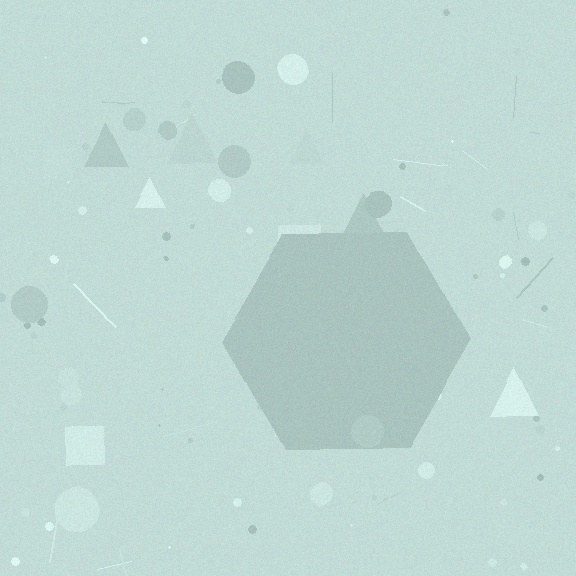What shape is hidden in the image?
A hexagon is hidden in the image.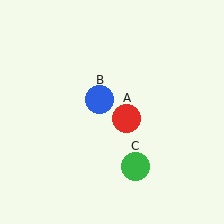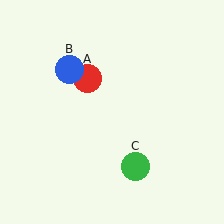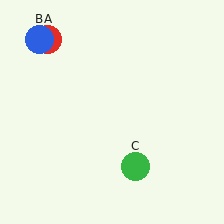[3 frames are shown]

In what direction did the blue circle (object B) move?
The blue circle (object B) moved up and to the left.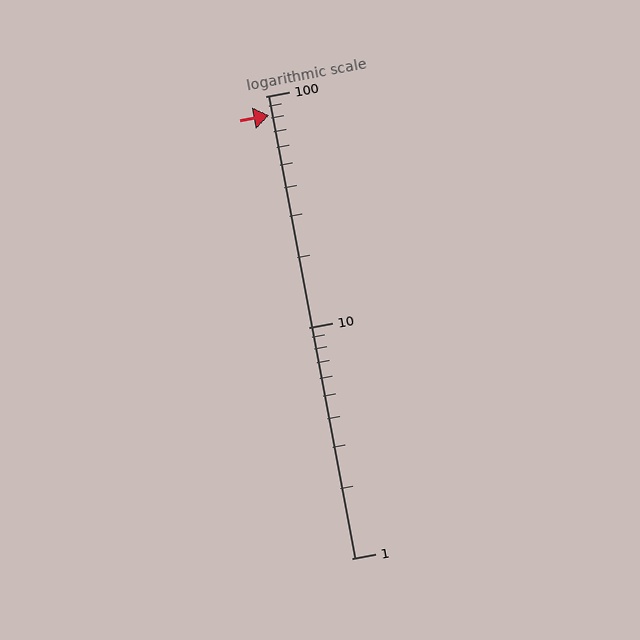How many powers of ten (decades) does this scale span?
The scale spans 2 decades, from 1 to 100.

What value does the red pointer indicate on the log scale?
The pointer indicates approximately 83.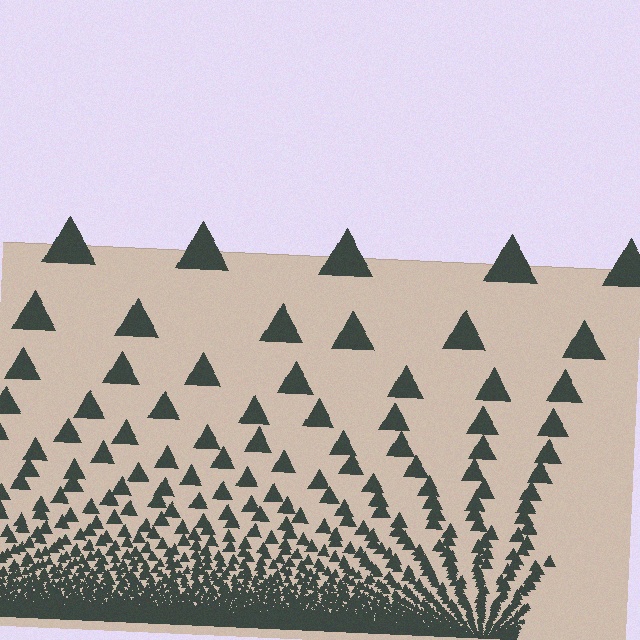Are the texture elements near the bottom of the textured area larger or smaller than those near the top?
Smaller. The gradient is inverted — elements near the bottom are smaller and denser.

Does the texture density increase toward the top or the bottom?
Density increases toward the bottom.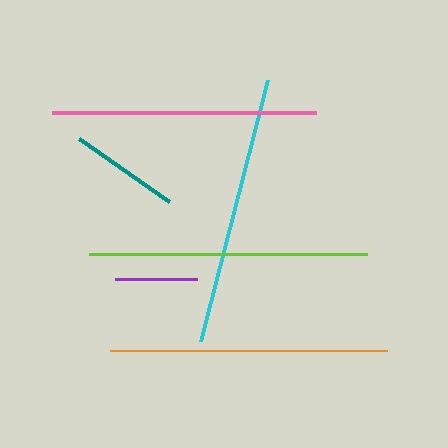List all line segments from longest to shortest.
From longest to shortest: orange, lime, cyan, pink, teal, purple.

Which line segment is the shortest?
The purple line is the shortest at approximately 82 pixels.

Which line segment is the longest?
The orange line is the longest at approximately 277 pixels.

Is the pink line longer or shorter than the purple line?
The pink line is longer than the purple line.